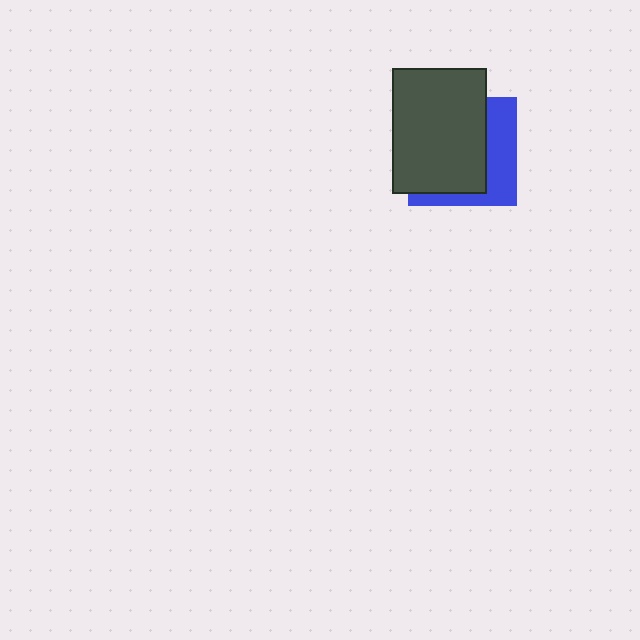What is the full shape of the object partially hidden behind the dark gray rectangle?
The partially hidden object is a blue square.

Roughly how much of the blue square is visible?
A small part of it is visible (roughly 35%).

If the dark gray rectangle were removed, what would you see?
You would see the complete blue square.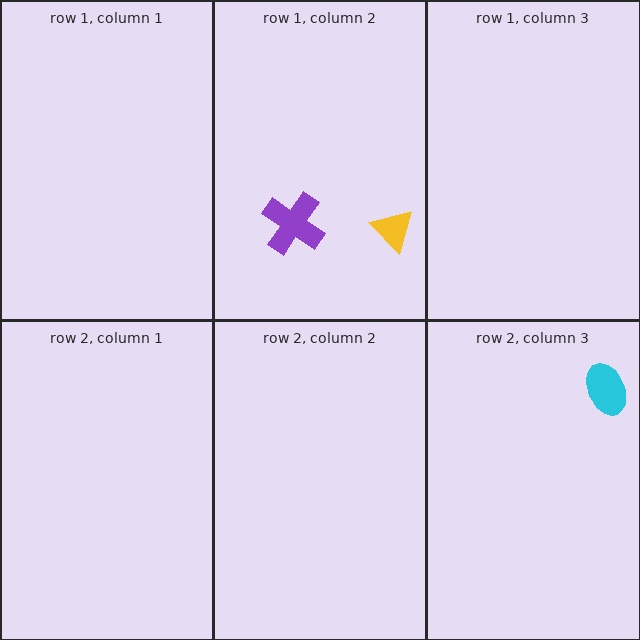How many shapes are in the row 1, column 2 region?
2.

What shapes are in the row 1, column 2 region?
The purple cross, the yellow triangle.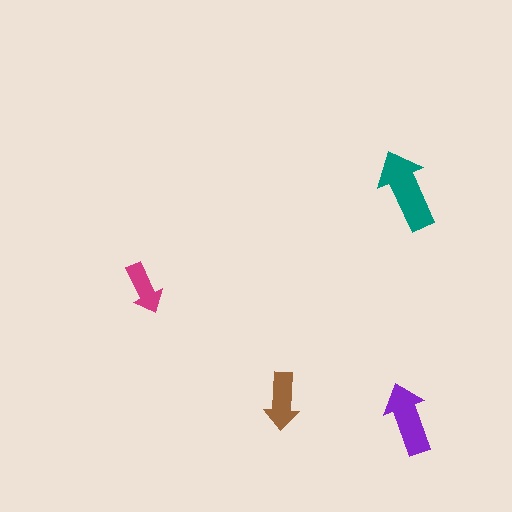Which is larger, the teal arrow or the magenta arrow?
The teal one.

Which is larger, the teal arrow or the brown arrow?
The teal one.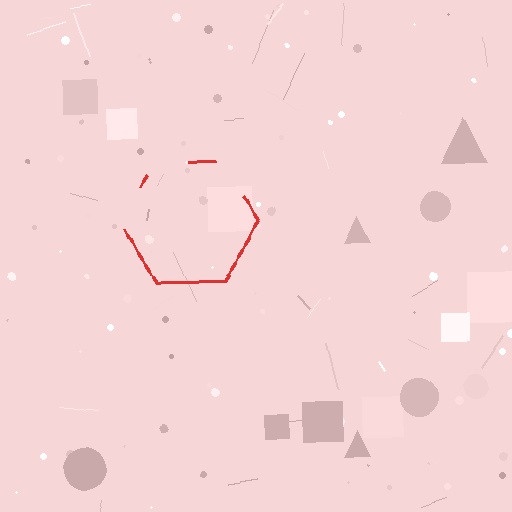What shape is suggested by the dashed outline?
The dashed outline suggests a hexagon.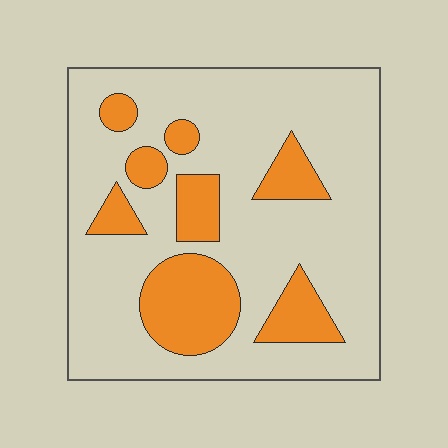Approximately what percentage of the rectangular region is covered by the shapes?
Approximately 25%.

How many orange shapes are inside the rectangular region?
8.